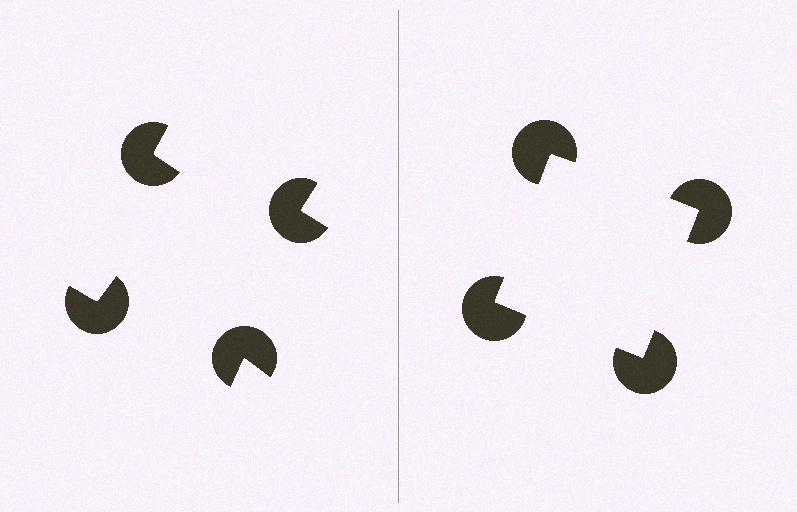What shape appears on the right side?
An illusory square.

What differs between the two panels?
The pac-man discs are positioned identically on both sides; only the wedge orientations differ. On the right they align to a square; on the left they are misaligned.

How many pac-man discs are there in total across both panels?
8 — 4 on each side.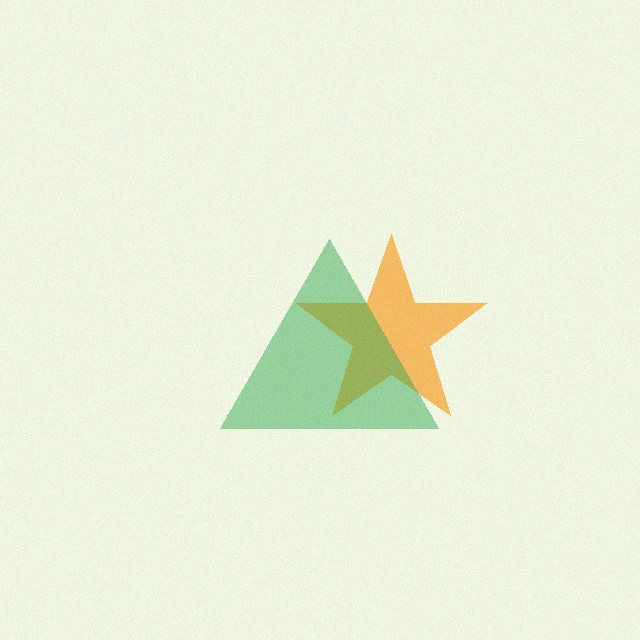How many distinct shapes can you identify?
There are 2 distinct shapes: an orange star, a green triangle.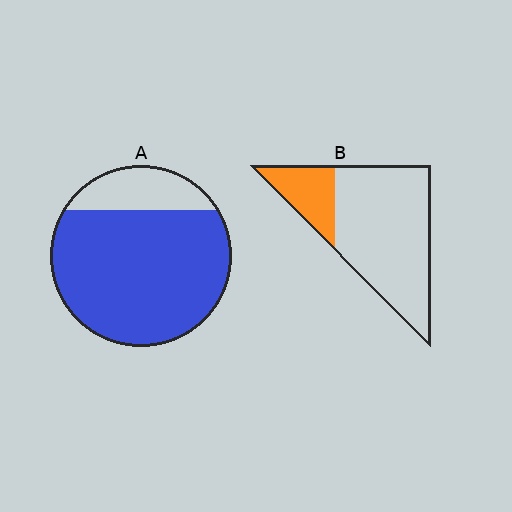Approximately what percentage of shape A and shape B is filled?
A is approximately 80% and B is approximately 20%.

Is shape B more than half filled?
No.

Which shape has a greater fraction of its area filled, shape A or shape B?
Shape A.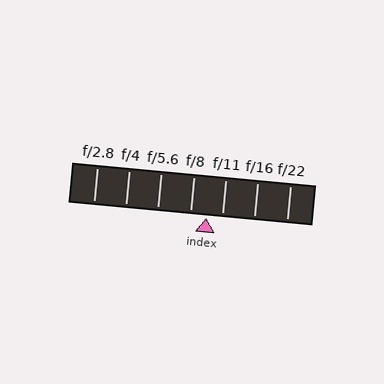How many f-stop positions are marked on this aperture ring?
There are 7 f-stop positions marked.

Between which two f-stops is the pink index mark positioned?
The index mark is between f/8 and f/11.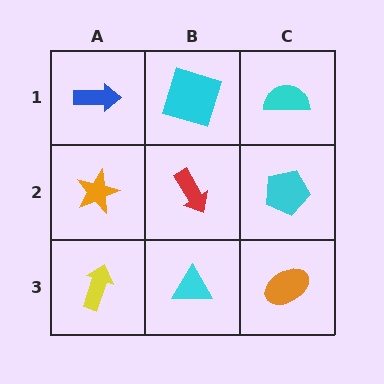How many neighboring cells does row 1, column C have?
2.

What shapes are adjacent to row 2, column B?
A cyan square (row 1, column B), a cyan triangle (row 3, column B), an orange star (row 2, column A), a cyan pentagon (row 2, column C).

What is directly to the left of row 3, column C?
A cyan triangle.